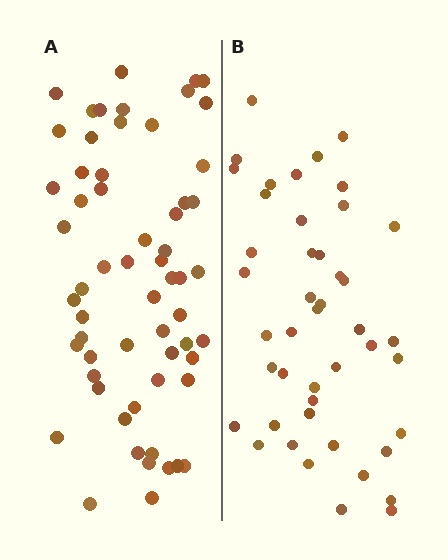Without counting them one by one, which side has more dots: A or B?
Region A (the left region) has more dots.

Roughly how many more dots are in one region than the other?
Region A has approximately 15 more dots than region B.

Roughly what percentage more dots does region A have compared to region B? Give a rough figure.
About 35% more.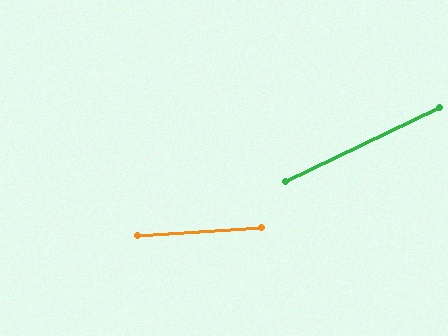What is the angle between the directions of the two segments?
Approximately 22 degrees.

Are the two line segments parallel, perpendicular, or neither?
Neither parallel nor perpendicular — they differ by about 22°.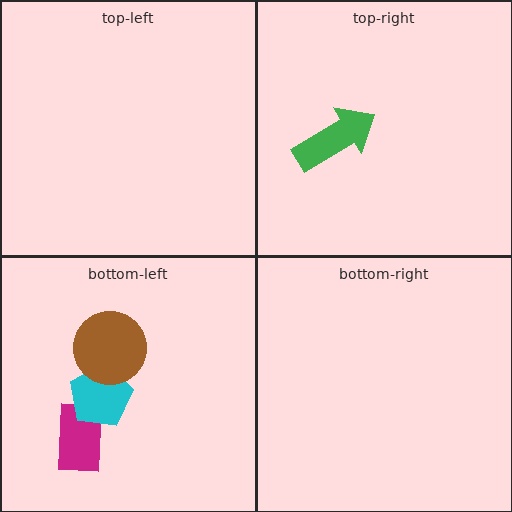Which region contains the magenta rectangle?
The bottom-left region.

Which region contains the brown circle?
The bottom-left region.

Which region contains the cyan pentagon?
The bottom-left region.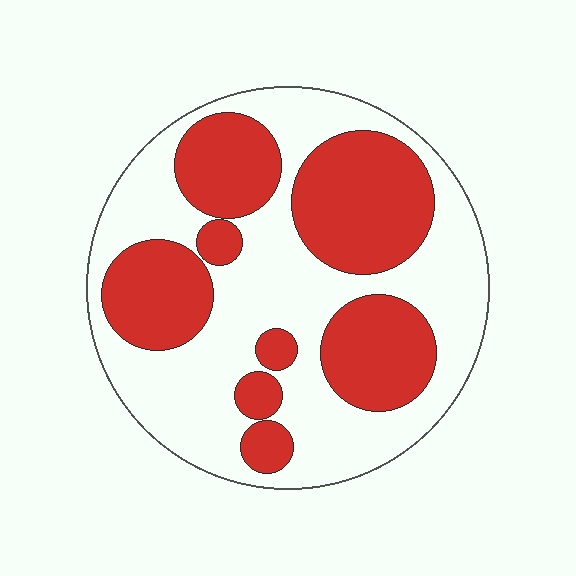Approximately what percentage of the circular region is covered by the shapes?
Approximately 40%.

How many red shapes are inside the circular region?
8.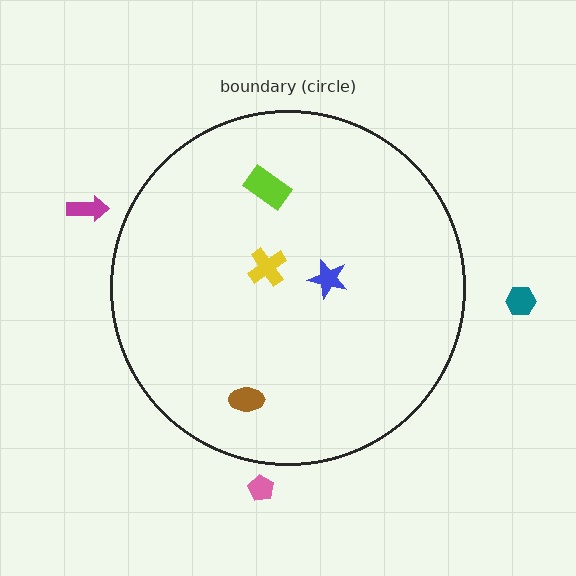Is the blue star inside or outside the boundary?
Inside.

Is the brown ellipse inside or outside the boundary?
Inside.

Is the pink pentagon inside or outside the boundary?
Outside.